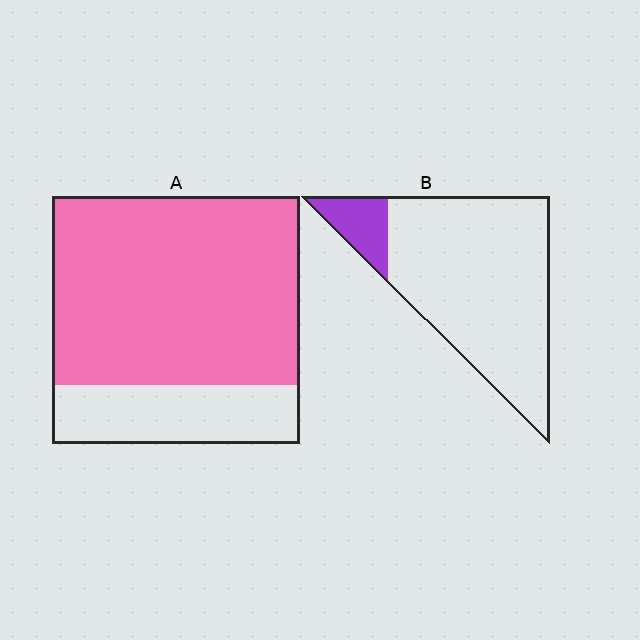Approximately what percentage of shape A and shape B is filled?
A is approximately 75% and B is approximately 10%.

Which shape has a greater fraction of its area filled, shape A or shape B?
Shape A.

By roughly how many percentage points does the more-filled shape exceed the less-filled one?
By roughly 65 percentage points (A over B).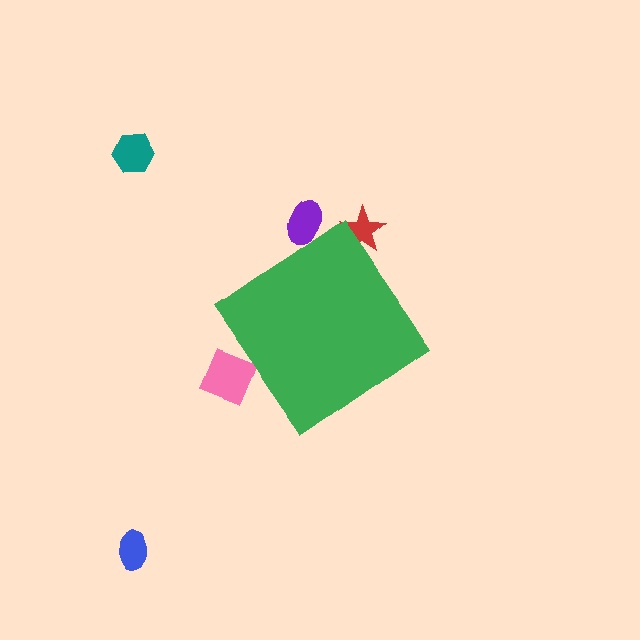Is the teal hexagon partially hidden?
No, the teal hexagon is fully visible.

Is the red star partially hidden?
Yes, the red star is partially hidden behind the green diamond.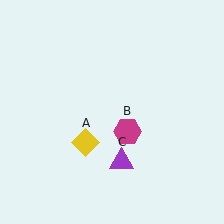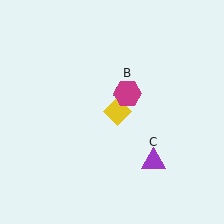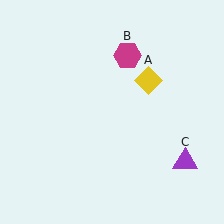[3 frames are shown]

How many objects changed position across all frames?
3 objects changed position: yellow diamond (object A), magenta hexagon (object B), purple triangle (object C).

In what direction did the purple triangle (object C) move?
The purple triangle (object C) moved right.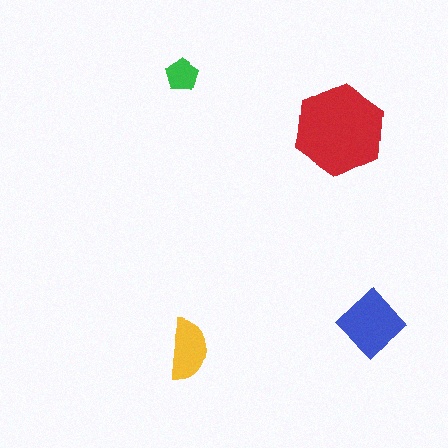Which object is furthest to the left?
The green pentagon is leftmost.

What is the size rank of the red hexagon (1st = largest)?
1st.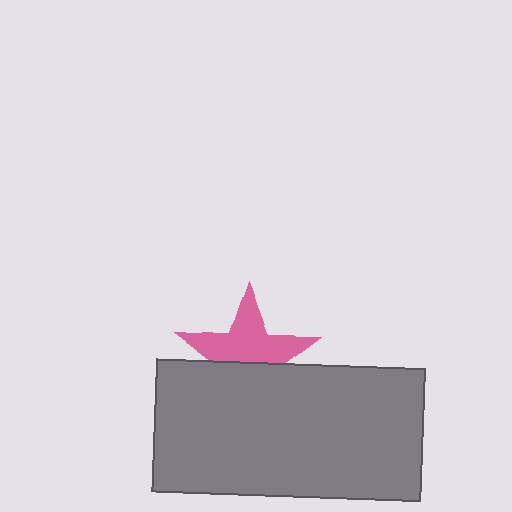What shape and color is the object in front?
The object in front is a gray rectangle.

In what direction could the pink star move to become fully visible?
The pink star could move up. That would shift it out from behind the gray rectangle entirely.